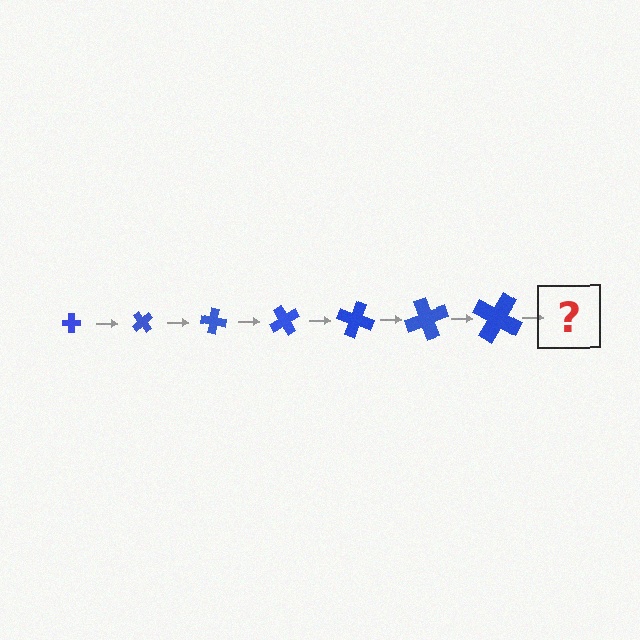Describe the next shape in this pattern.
It should be a cross, larger than the previous one and rotated 350 degrees from the start.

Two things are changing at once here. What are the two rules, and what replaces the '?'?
The two rules are that the cross grows larger each step and it rotates 50 degrees each step. The '?' should be a cross, larger than the previous one and rotated 350 degrees from the start.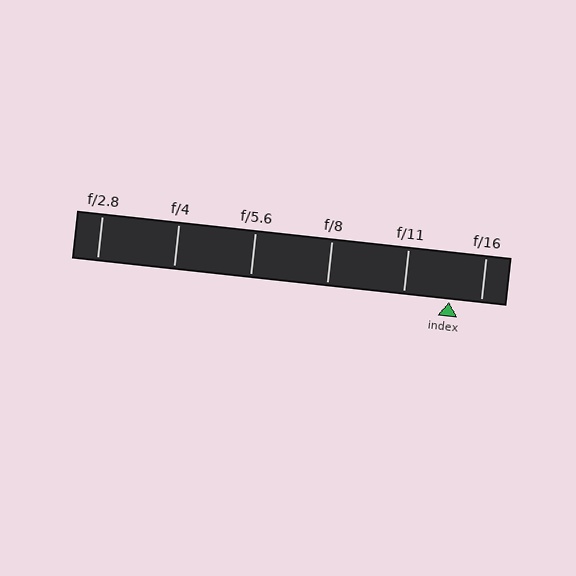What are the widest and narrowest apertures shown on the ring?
The widest aperture shown is f/2.8 and the narrowest is f/16.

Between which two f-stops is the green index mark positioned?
The index mark is between f/11 and f/16.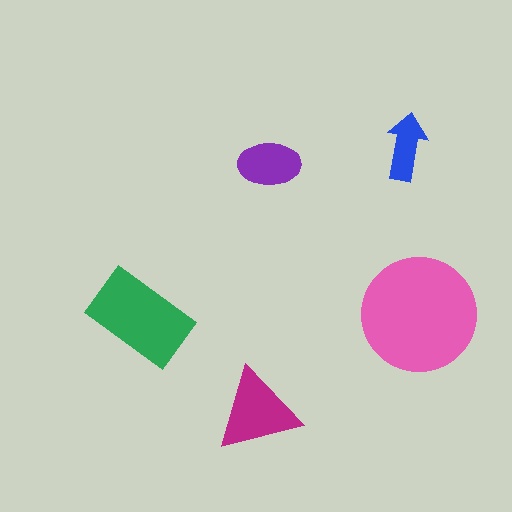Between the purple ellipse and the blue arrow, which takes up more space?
The purple ellipse.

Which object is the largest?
The pink circle.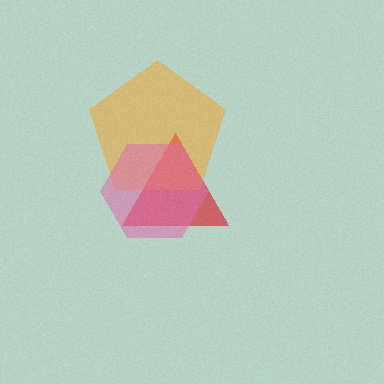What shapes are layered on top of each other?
The layered shapes are: a red triangle, an orange pentagon, a pink hexagon.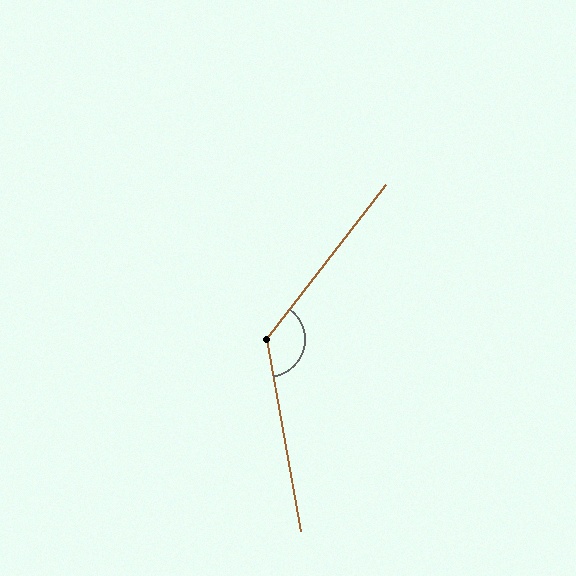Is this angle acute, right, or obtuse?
It is obtuse.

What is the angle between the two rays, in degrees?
Approximately 133 degrees.